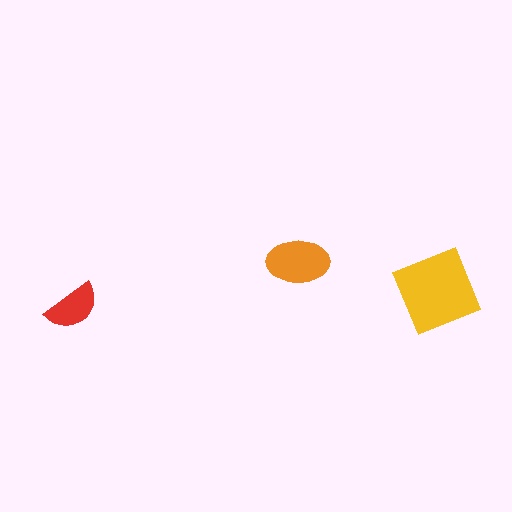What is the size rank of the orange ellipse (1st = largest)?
2nd.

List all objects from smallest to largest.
The red semicircle, the orange ellipse, the yellow diamond.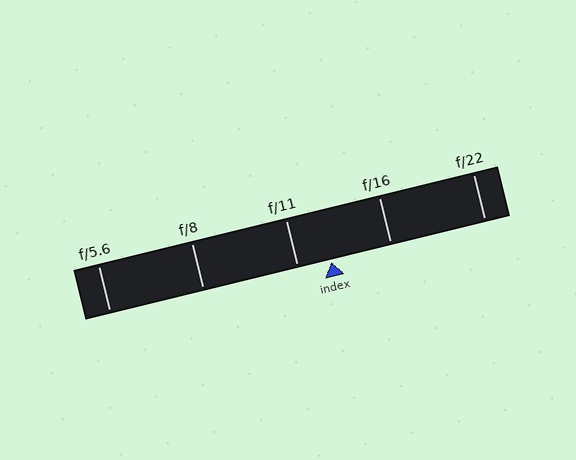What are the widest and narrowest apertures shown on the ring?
The widest aperture shown is f/5.6 and the narrowest is f/22.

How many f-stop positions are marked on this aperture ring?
There are 5 f-stop positions marked.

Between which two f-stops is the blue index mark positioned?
The index mark is between f/11 and f/16.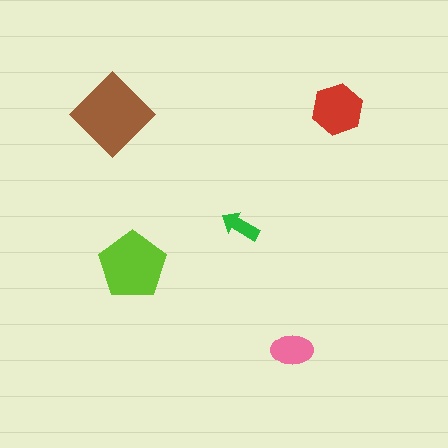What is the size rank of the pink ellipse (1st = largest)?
4th.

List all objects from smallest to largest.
The green arrow, the pink ellipse, the red hexagon, the lime pentagon, the brown diamond.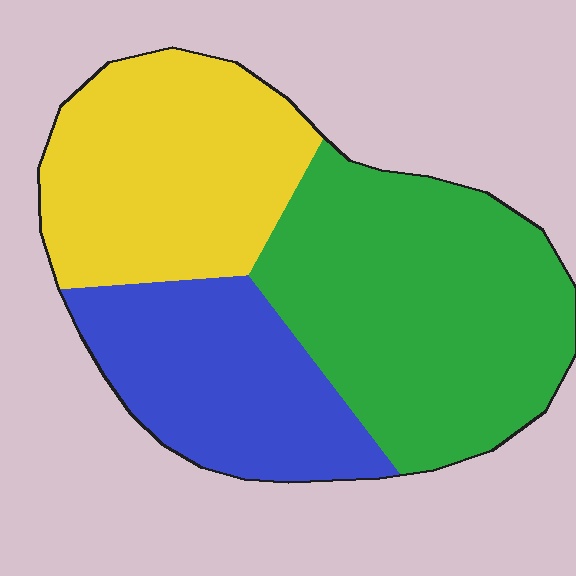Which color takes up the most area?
Green, at roughly 45%.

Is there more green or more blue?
Green.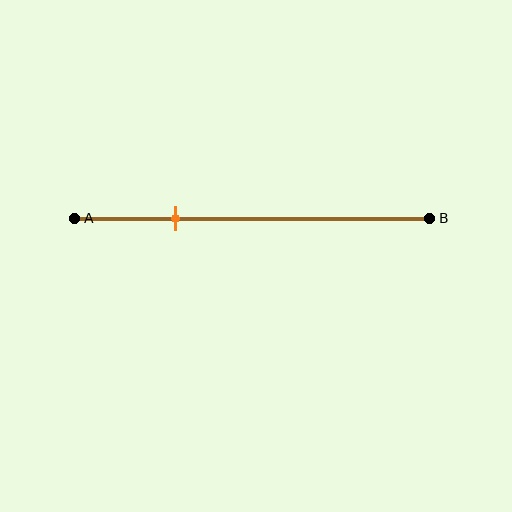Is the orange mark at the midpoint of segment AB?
No, the mark is at about 30% from A, not at the 50% midpoint.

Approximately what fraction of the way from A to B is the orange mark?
The orange mark is approximately 30% of the way from A to B.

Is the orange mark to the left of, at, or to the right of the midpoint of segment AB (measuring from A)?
The orange mark is to the left of the midpoint of segment AB.